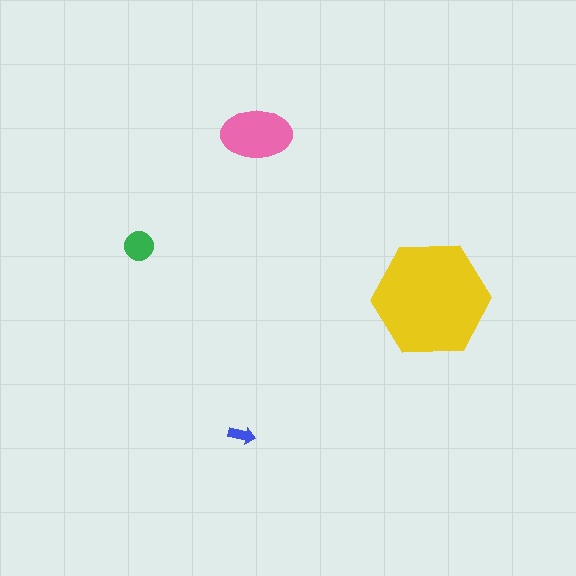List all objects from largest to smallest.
The yellow hexagon, the pink ellipse, the green circle, the blue arrow.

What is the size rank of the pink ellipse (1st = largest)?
2nd.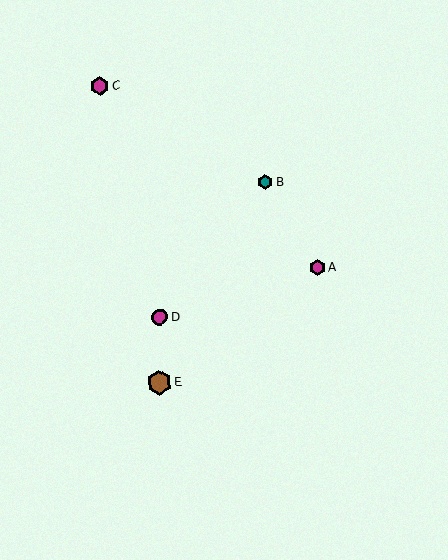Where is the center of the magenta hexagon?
The center of the magenta hexagon is at (317, 267).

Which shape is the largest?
The brown hexagon (labeled E) is the largest.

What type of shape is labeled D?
Shape D is a magenta circle.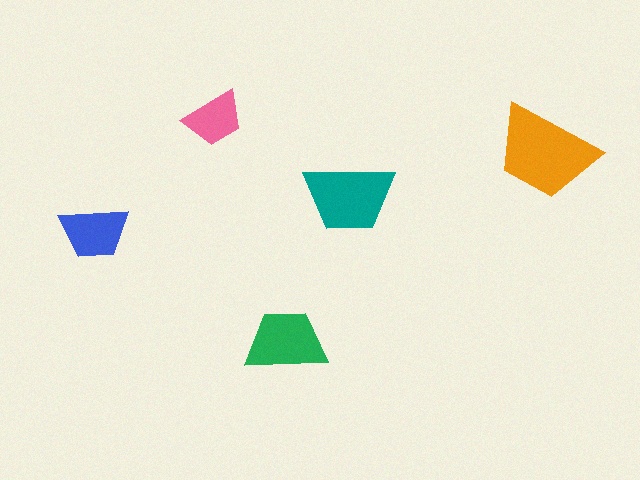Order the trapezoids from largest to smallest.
the orange one, the teal one, the green one, the blue one, the pink one.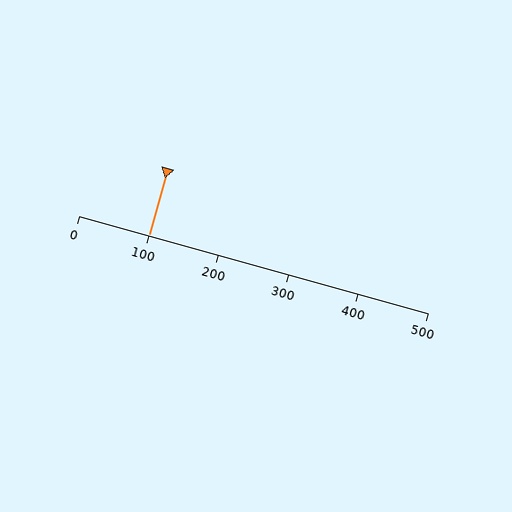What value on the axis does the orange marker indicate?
The marker indicates approximately 100.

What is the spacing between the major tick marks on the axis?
The major ticks are spaced 100 apart.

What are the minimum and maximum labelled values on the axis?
The axis runs from 0 to 500.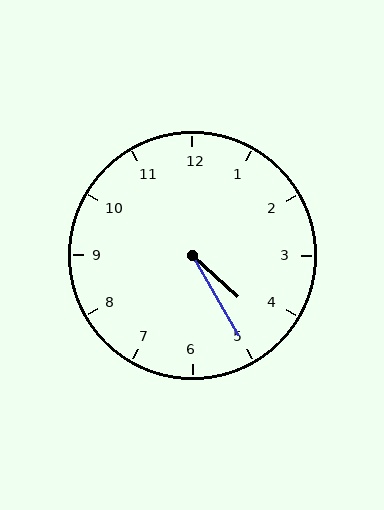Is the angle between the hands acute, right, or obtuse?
It is acute.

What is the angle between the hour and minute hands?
Approximately 18 degrees.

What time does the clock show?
4:25.